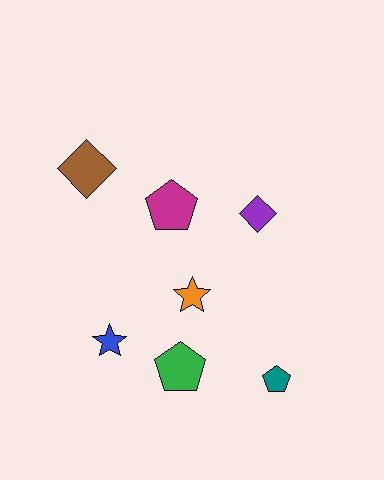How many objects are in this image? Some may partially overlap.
There are 7 objects.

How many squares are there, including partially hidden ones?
There are no squares.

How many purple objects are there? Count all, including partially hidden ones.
There is 1 purple object.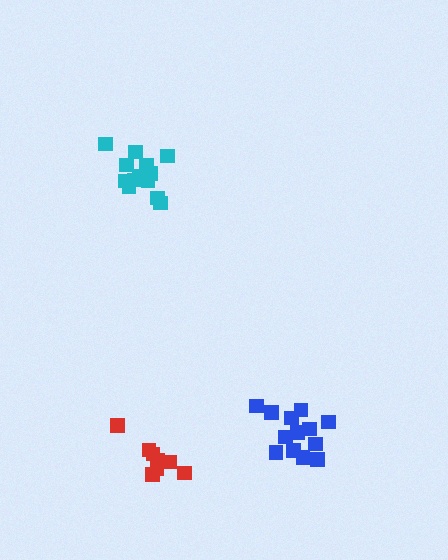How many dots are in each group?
Group 1: 8 dots, Group 2: 13 dots, Group 3: 13 dots (34 total).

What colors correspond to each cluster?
The clusters are colored: red, blue, cyan.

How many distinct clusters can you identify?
There are 3 distinct clusters.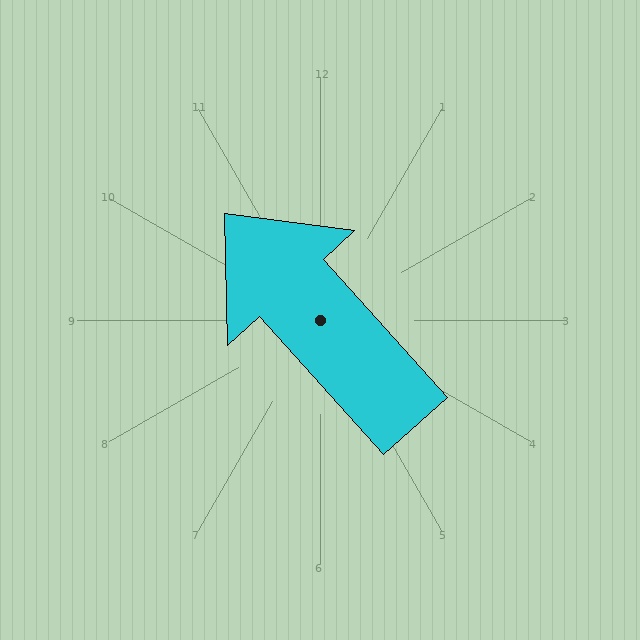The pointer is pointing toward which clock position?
Roughly 11 o'clock.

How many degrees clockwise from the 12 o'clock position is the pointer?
Approximately 318 degrees.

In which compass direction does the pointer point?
Northwest.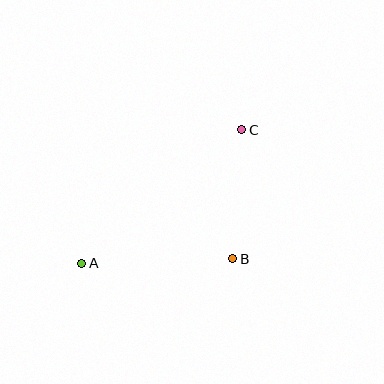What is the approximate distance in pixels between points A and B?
The distance between A and B is approximately 151 pixels.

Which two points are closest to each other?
Points B and C are closest to each other.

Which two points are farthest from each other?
Points A and C are farthest from each other.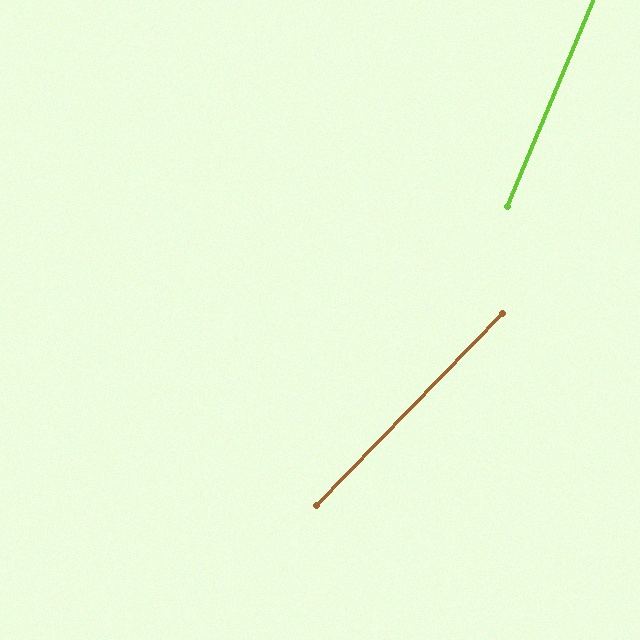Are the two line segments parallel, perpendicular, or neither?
Neither parallel nor perpendicular — they differ by about 22°.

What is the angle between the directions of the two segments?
Approximately 22 degrees.